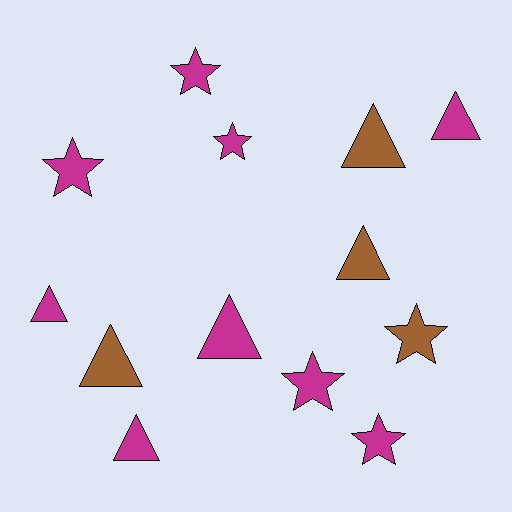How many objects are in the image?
There are 13 objects.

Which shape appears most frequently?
Triangle, with 7 objects.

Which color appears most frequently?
Magenta, with 9 objects.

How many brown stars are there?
There is 1 brown star.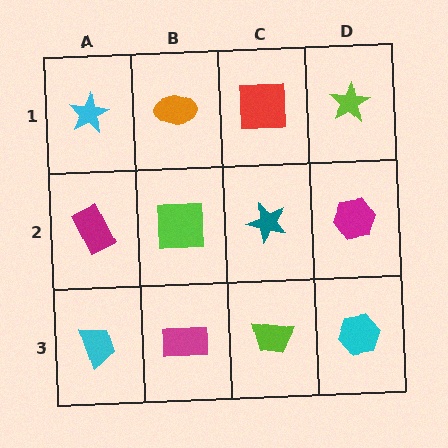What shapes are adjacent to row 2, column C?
A red square (row 1, column C), a lime trapezoid (row 3, column C), a lime square (row 2, column B), a magenta hexagon (row 2, column D).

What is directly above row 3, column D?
A magenta hexagon.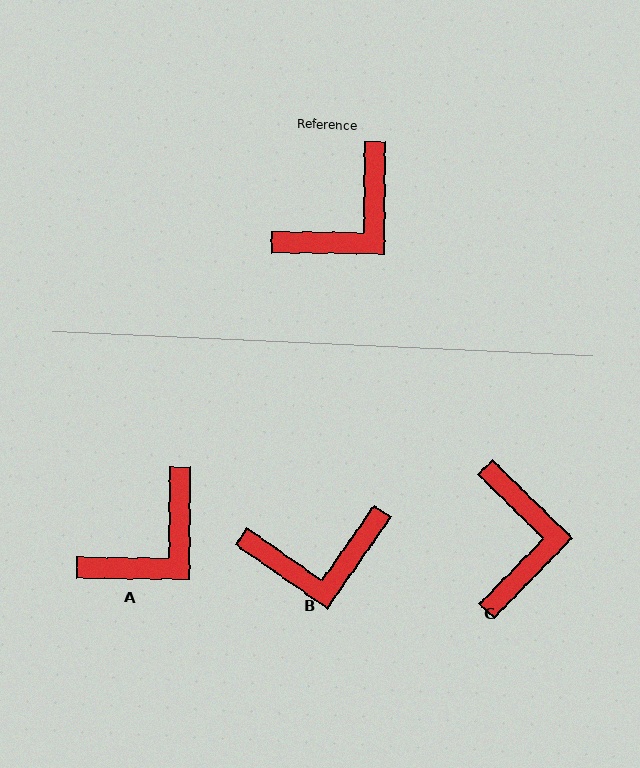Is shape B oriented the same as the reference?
No, it is off by about 34 degrees.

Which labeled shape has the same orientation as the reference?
A.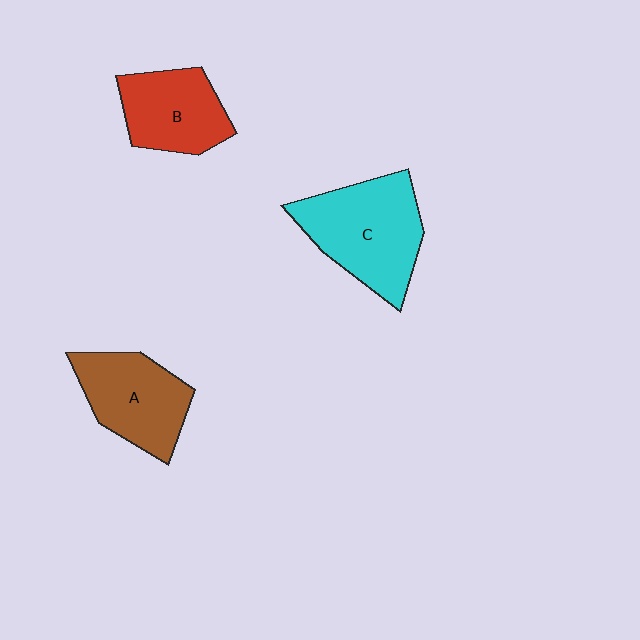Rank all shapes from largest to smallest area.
From largest to smallest: C (cyan), A (brown), B (red).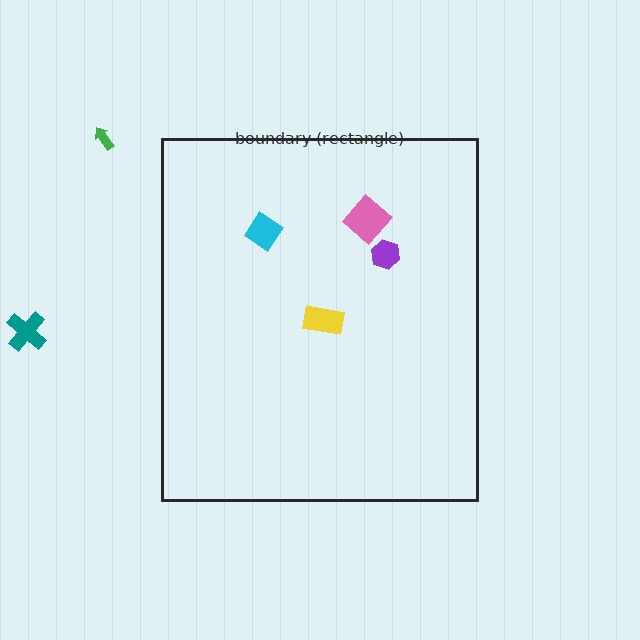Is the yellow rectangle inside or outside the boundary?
Inside.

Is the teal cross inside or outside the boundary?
Outside.